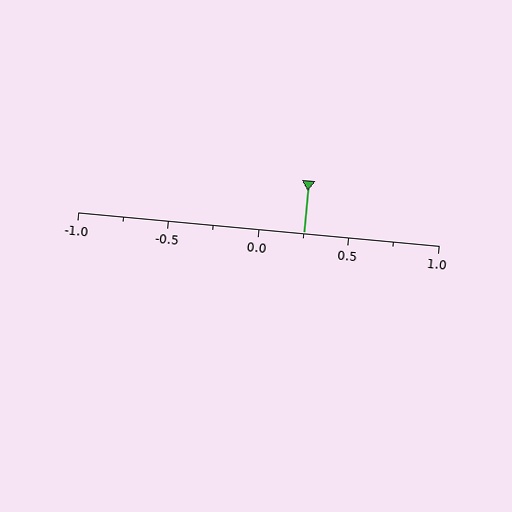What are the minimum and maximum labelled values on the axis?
The axis runs from -1.0 to 1.0.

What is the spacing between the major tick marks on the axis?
The major ticks are spaced 0.5 apart.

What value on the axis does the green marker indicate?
The marker indicates approximately 0.25.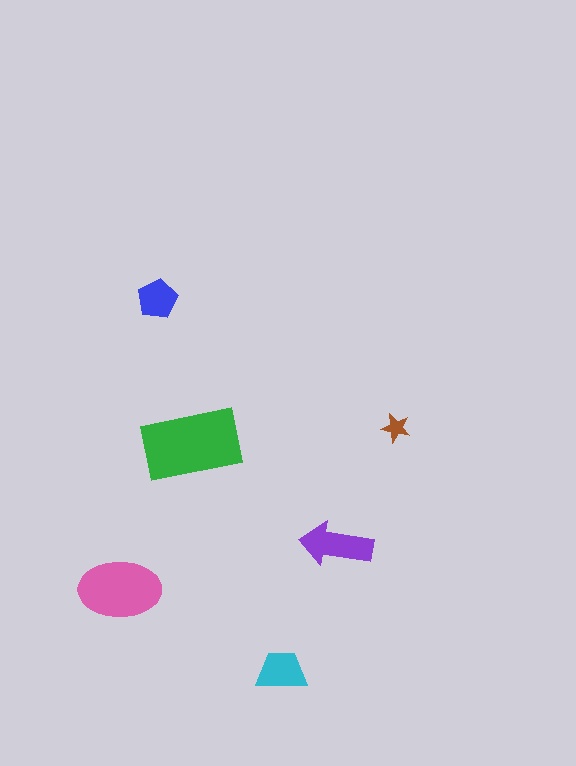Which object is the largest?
The green rectangle.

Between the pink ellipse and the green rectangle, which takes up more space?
The green rectangle.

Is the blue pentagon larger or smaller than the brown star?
Larger.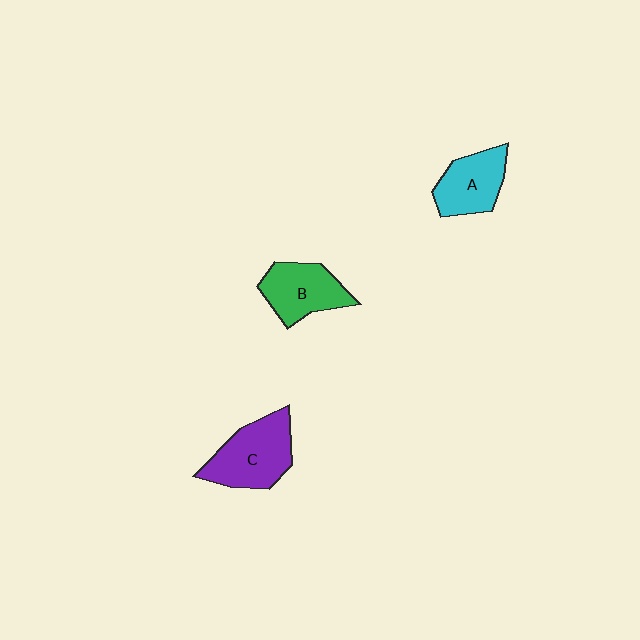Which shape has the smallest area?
Shape A (cyan).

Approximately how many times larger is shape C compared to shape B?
Approximately 1.2 times.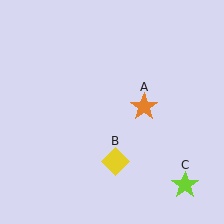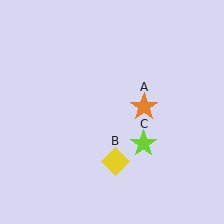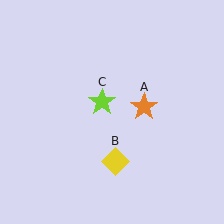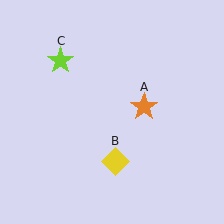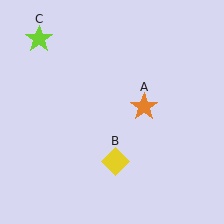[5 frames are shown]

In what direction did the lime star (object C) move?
The lime star (object C) moved up and to the left.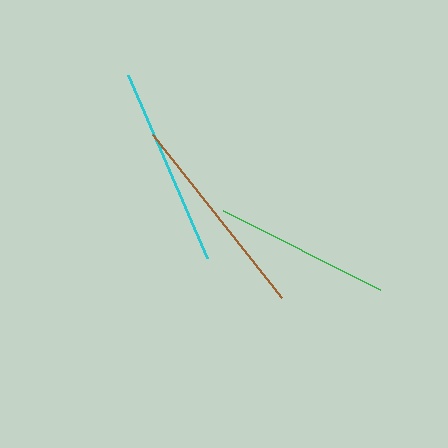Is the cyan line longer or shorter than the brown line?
The brown line is longer than the cyan line.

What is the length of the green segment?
The green segment is approximately 175 pixels long.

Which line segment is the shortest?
The green line is the shortest at approximately 175 pixels.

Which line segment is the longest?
The brown line is the longest at approximately 207 pixels.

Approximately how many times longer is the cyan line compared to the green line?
The cyan line is approximately 1.1 times the length of the green line.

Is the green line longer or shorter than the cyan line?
The cyan line is longer than the green line.